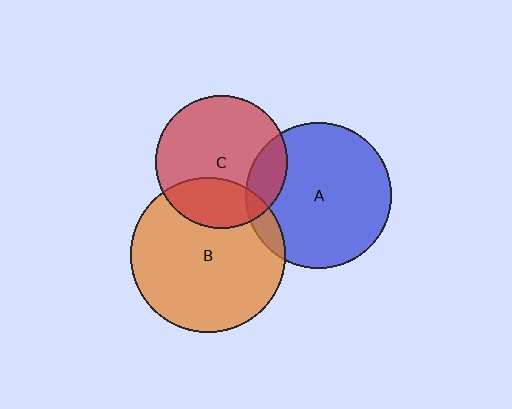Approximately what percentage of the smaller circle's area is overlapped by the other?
Approximately 25%.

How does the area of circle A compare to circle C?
Approximately 1.2 times.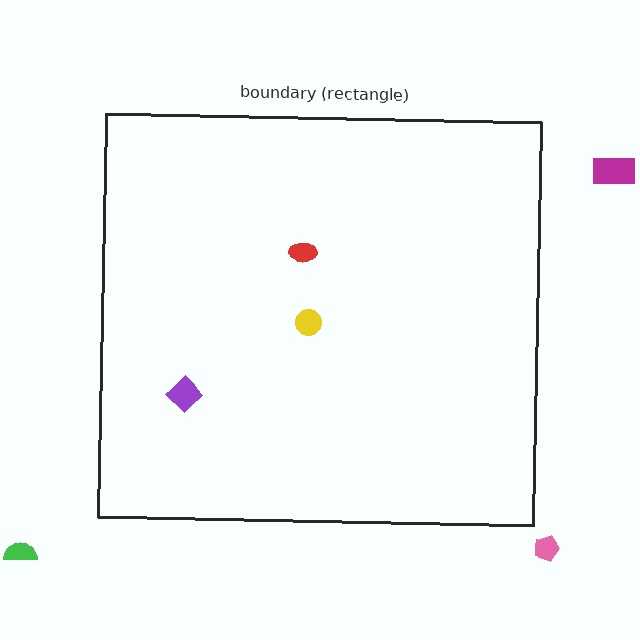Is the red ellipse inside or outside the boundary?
Inside.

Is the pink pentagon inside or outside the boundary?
Outside.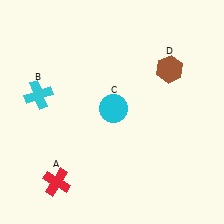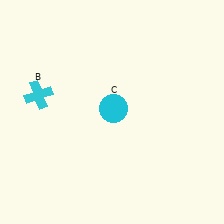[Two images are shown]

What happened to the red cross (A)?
The red cross (A) was removed in Image 2. It was in the bottom-left area of Image 1.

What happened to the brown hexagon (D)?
The brown hexagon (D) was removed in Image 2. It was in the top-right area of Image 1.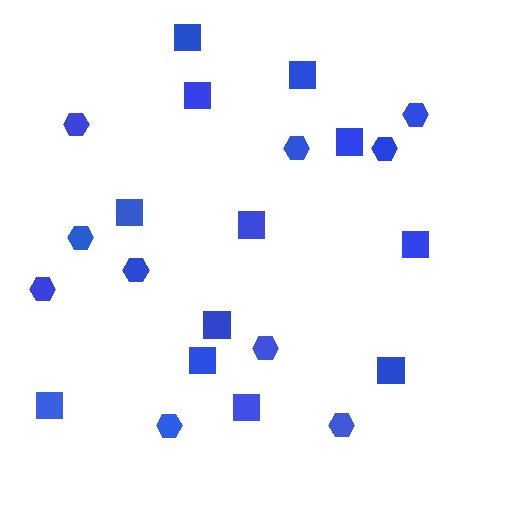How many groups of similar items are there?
There are 2 groups: one group of hexagons (10) and one group of squares (12).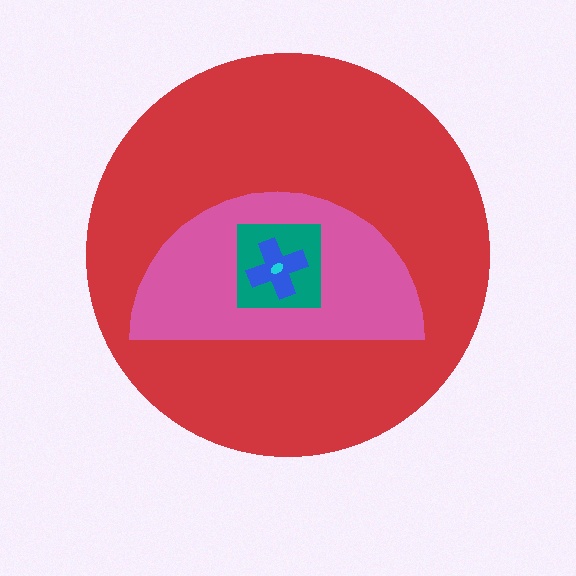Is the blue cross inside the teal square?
Yes.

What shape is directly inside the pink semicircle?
The teal square.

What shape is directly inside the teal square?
The blue cross.